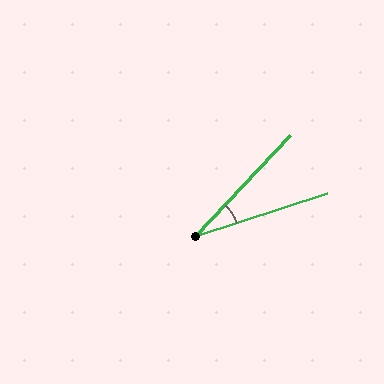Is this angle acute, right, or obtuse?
It is acute.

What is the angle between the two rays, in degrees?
Approximately 29 degrees.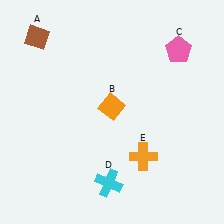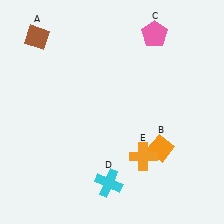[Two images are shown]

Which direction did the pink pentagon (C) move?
The pink pentagon (C) moved left.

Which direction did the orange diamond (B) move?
The orange diamond (B) moved right.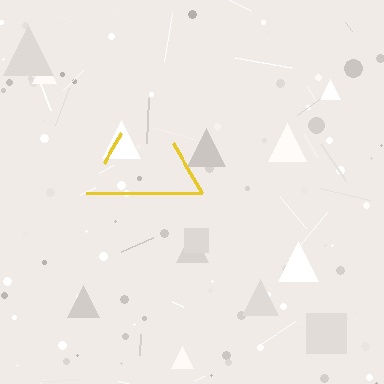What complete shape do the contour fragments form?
The contour fragments form a triangle.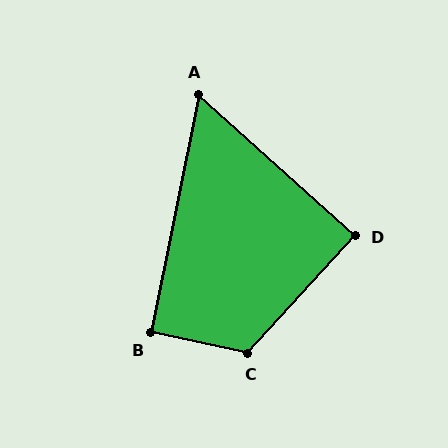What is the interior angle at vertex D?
Approximately 89 degrees (approximately right).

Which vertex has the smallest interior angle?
A, at approximately 59 degrees.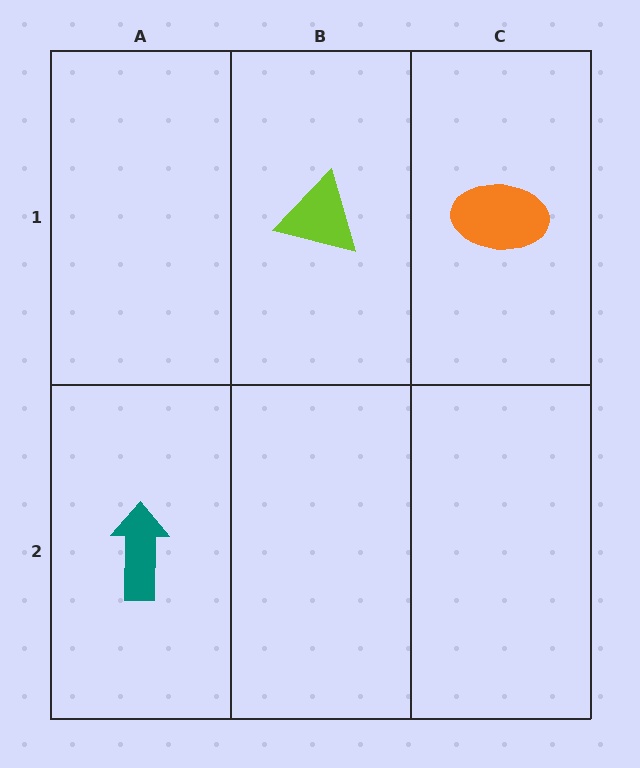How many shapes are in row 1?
2 shapes.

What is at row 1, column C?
An orange ellipse.